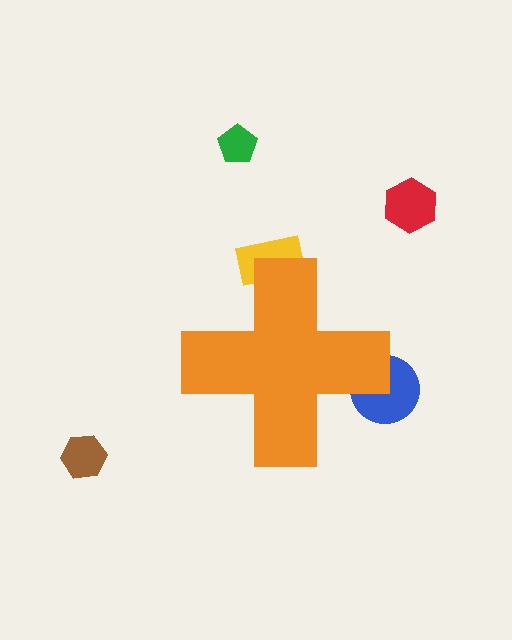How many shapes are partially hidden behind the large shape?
2 shapes are partially hidden.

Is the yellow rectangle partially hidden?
Yes, the yellow rectangle is partially hidden behind the orange cross.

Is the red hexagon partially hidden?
No, the red hexagon is fully visible.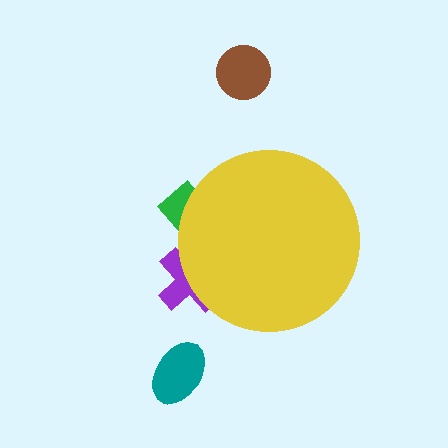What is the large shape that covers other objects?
A yellow circle.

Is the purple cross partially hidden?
Yes, the purple cross is partially hidden behind the yellow circle.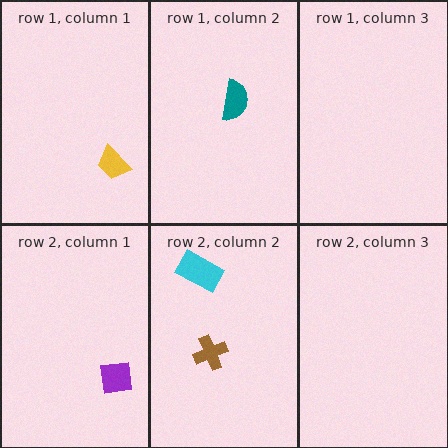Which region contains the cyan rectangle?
The row 2, column 2 region.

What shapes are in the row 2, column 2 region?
The brown cross, the cyan rectangle.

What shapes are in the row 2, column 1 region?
The purple square.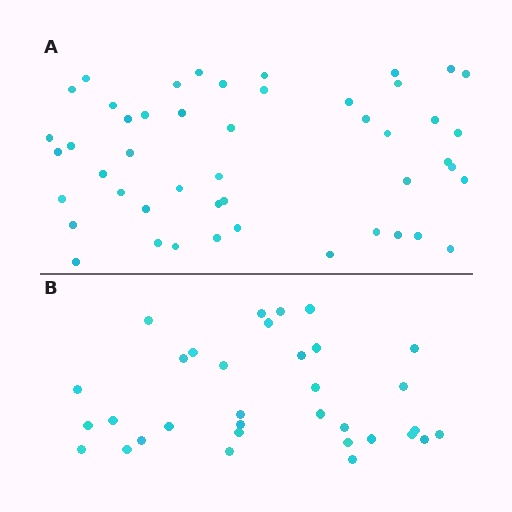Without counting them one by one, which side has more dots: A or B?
Region A (the top region) has more dots.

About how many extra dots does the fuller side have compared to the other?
Region A has approximately 15 more dots than region B.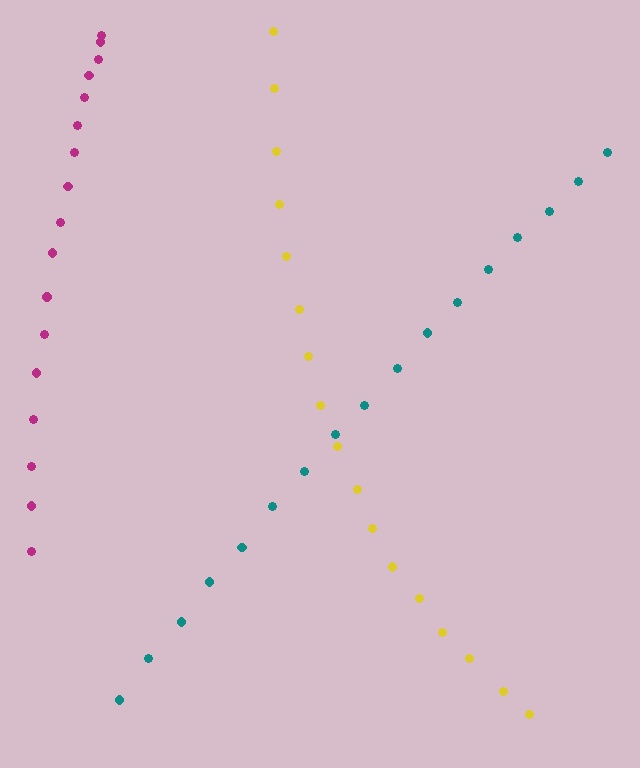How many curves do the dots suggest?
There are 3 distinct paths.